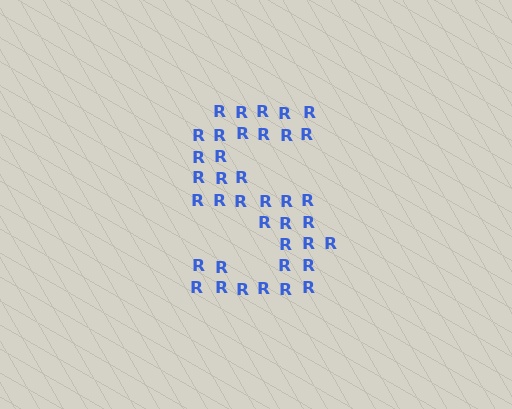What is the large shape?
The large shape is the letter S.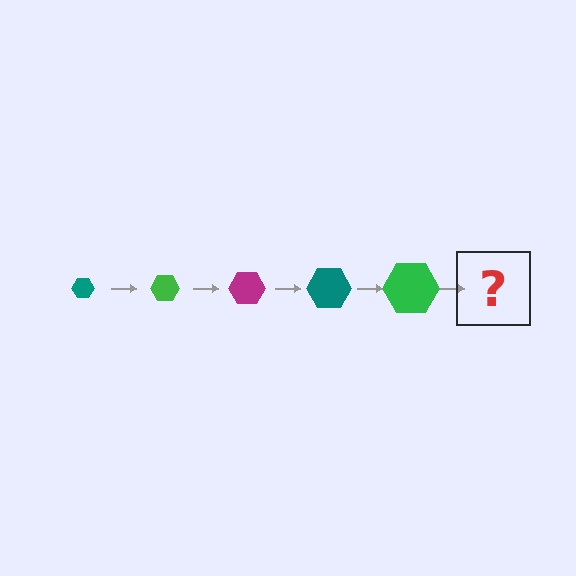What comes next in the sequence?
The next element should be a magenta hexagon, larger than the previous one.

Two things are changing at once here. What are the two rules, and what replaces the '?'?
The two rules are that the hexagon grows larger each step and the color cycles through teal, green, and magenta. The '?' should be a magenta hexagon, larger than the previous one.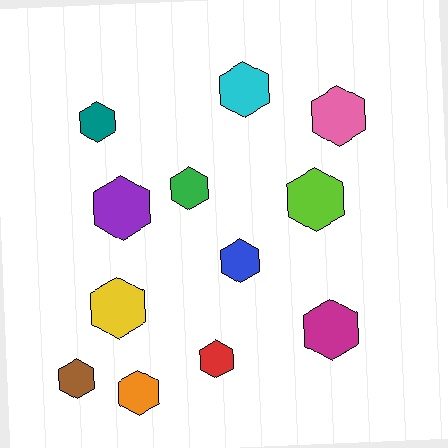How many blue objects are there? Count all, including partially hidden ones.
There is 1 blue object.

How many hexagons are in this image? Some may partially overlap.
There are 12 hexagons.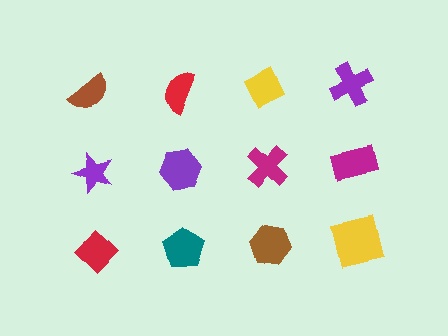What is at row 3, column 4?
A yellow square.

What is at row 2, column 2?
A purple hexagon.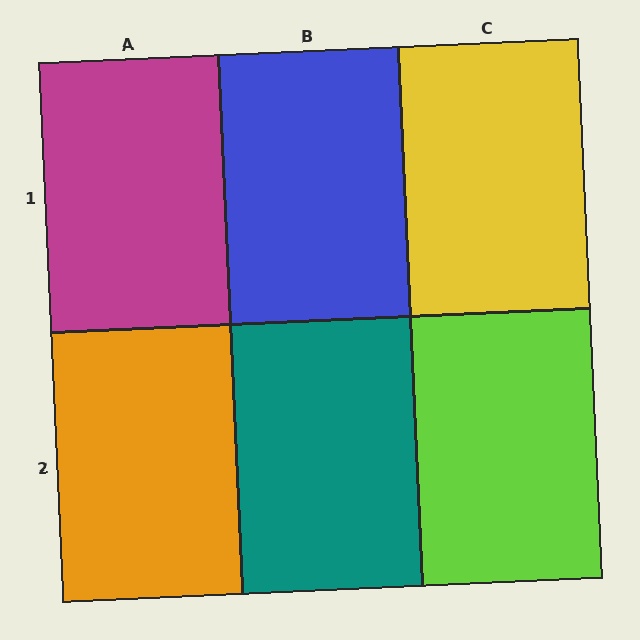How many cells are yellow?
1 cell is yellow.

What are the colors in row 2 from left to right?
Orange, teal, lime.